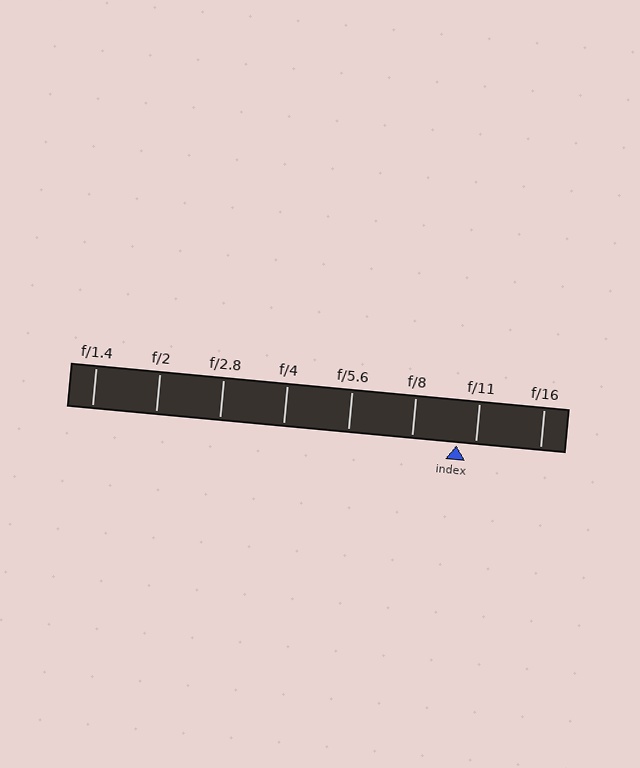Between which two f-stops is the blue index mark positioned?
The index mark is between f/8 and f/11.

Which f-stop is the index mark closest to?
The index mark is closest to f/11.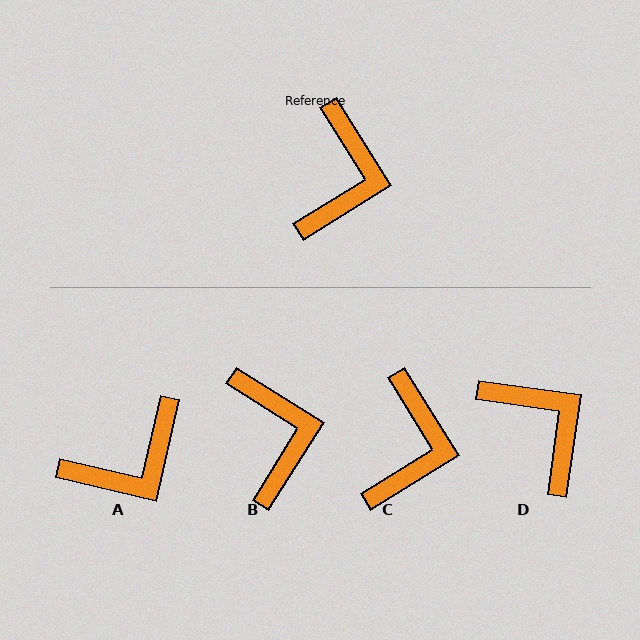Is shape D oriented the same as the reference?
No, it is off by about 50 degrees.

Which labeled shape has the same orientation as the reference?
C.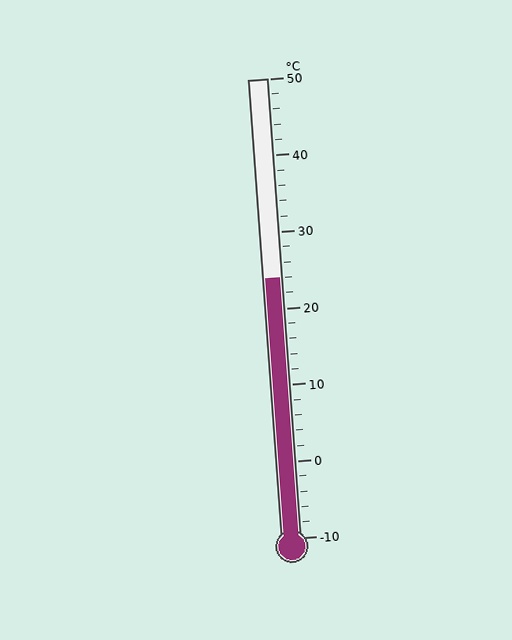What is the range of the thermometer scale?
The thermometer scale ranges from -10°C to 50°C.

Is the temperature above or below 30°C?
The temperature is below 30°C.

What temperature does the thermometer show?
The thermometer shows approximately 24°C.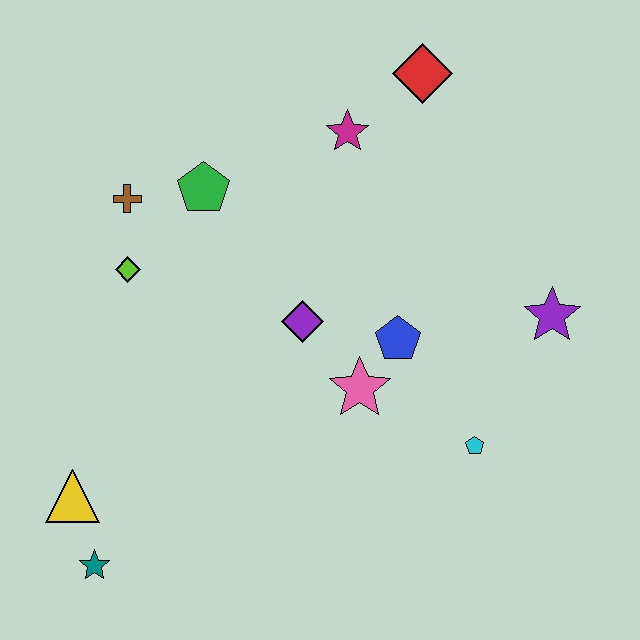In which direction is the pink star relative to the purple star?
The pink star is to the left of the purple star.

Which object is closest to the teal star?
The yellow triangle is closest to the teal star.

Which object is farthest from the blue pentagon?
The teal star is farthest from the blue pentagon.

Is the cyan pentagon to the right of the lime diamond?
Yes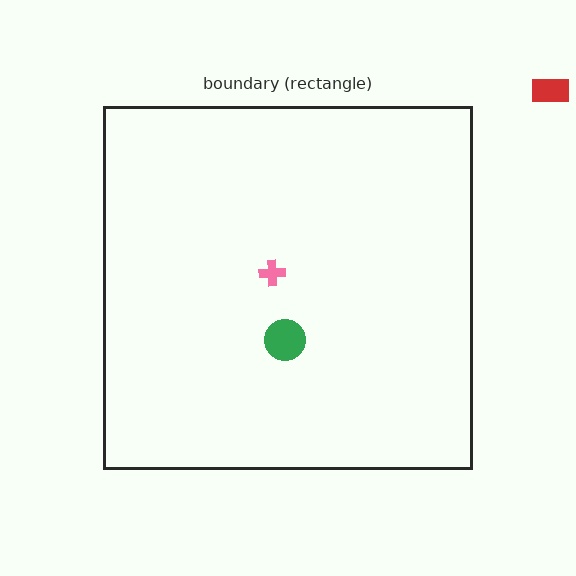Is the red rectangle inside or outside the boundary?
Outside.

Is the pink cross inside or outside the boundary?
Inside.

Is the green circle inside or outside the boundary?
Inside.